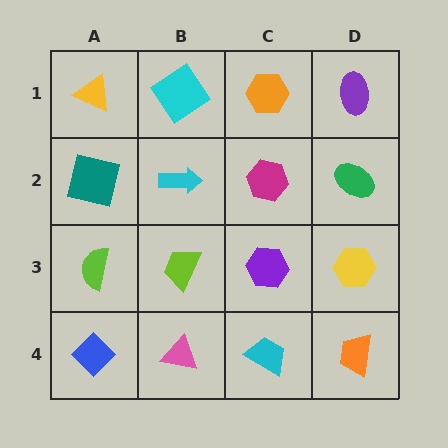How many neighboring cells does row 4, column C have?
3.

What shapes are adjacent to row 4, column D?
A yellow hexagon (row 3, column D), a cyan trapezoid (row 4, column C).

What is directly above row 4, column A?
A lime semicircle.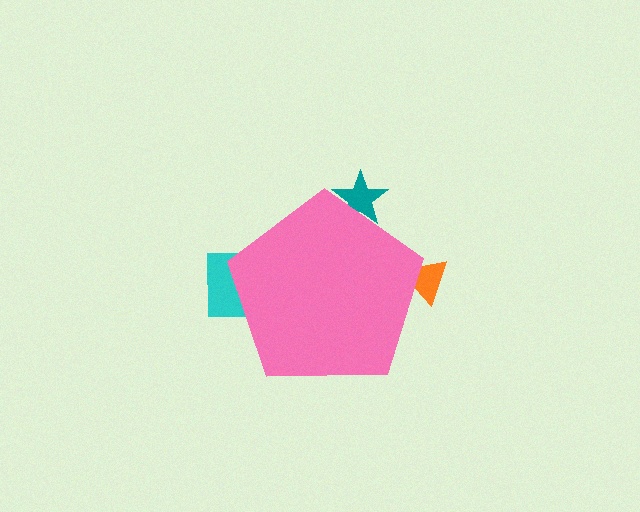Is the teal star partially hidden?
Yes, the teal star is partially hidden behind the pink pentagon.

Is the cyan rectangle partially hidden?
Yes, the cyan rectangle is partially hidden behind the pink pentagon.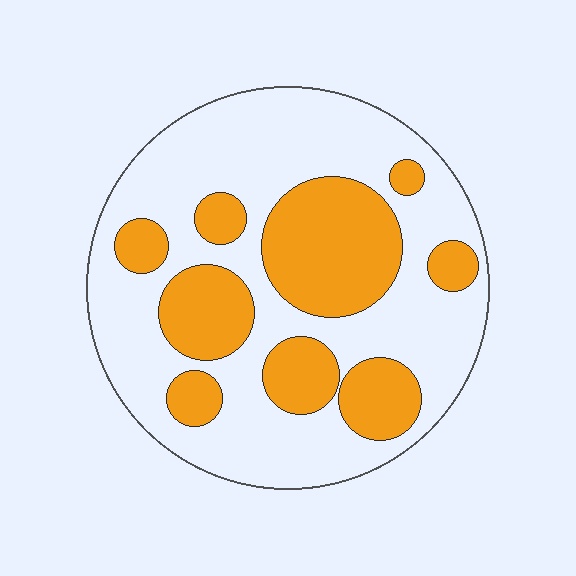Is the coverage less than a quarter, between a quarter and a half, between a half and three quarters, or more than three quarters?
Between a quarter and a half.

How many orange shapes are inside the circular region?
9.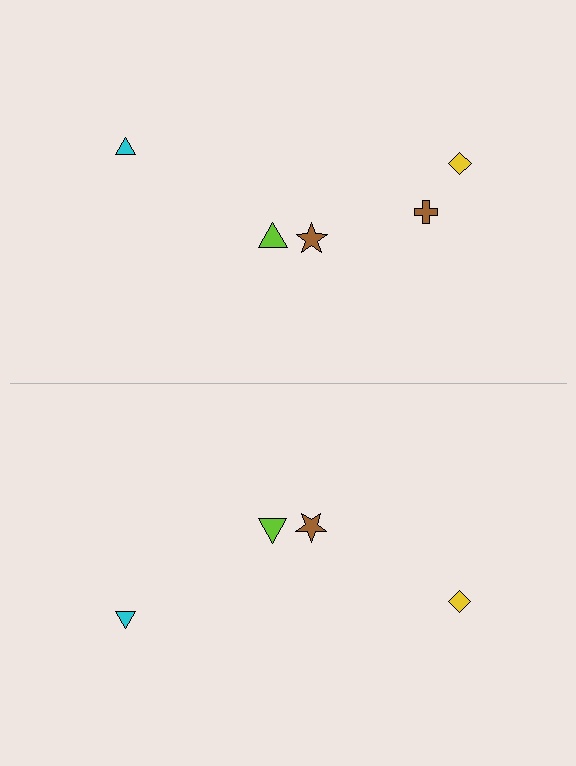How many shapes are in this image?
There are 9 shapes in this image.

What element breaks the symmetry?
A brown cross is missing from the bottom side.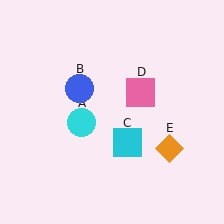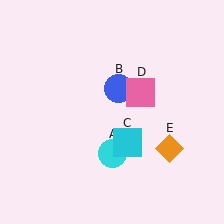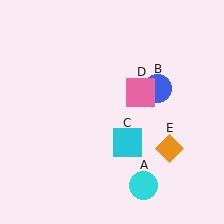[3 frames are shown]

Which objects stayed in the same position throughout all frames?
Cyan square (object C) and pink square (object D) and orange diamond (object E) remained stationary.